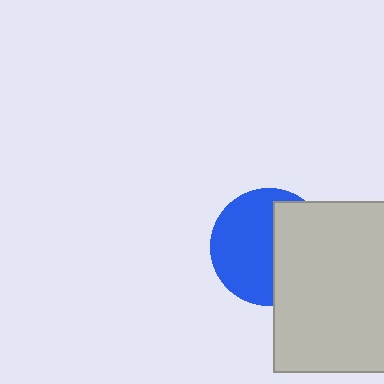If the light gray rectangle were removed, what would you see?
You would see the complete blue circle.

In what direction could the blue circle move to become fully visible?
The blue circle could move left. That would shift it out from behind the light gray rectangle entirely.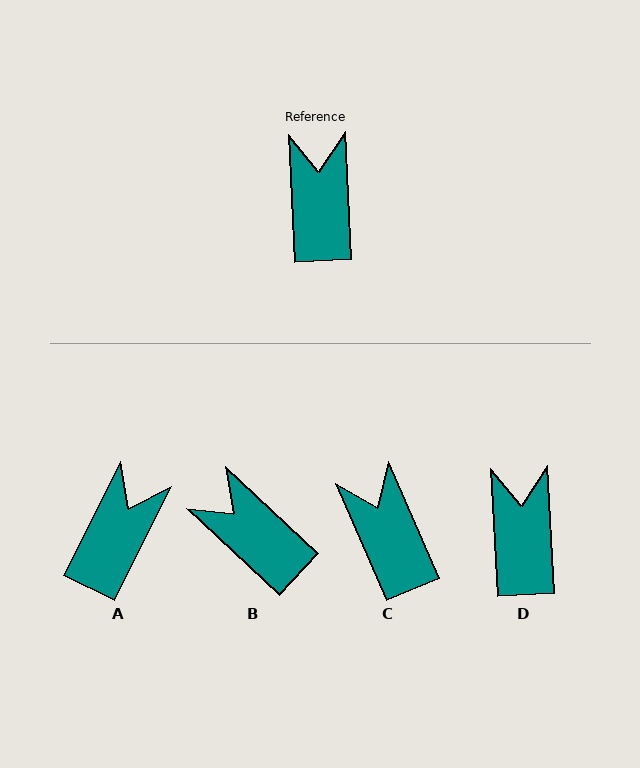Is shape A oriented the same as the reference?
No, it is off by about 29 degrees.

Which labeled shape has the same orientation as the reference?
D.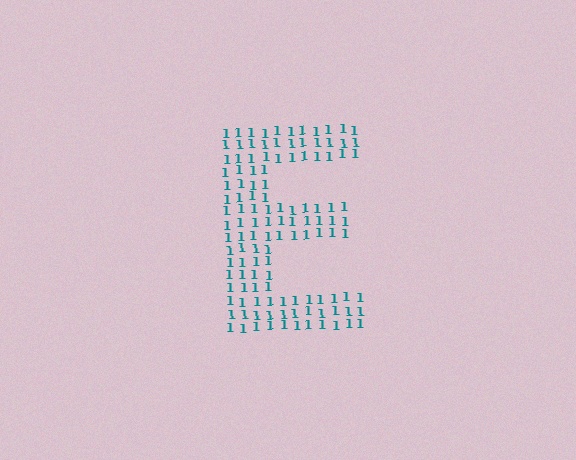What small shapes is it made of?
It is made of small digit 1's.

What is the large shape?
The large shape is the letter E.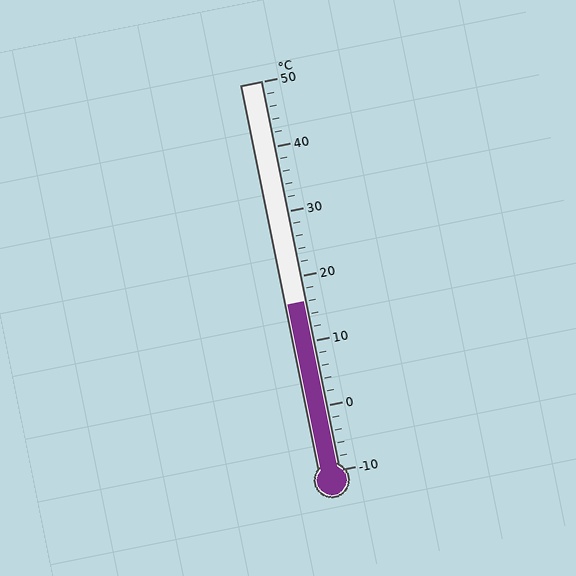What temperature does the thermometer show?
The thermometer shows approximately 16°C.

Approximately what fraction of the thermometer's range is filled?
The thermometer is filled to approximately 45% of its range.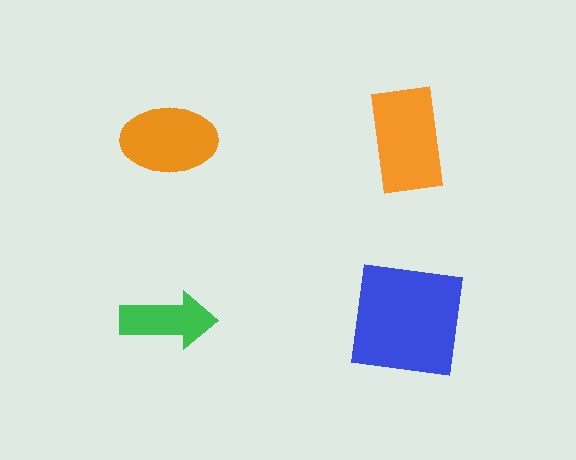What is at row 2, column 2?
A blue square.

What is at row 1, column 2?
An orange rectangle.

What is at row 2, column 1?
A green arrow.